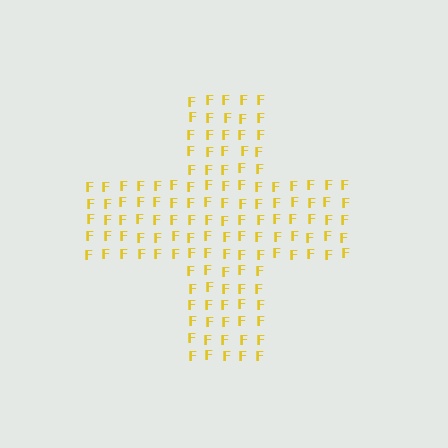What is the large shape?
The large shape is a cross.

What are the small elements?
The small elements are letter F's.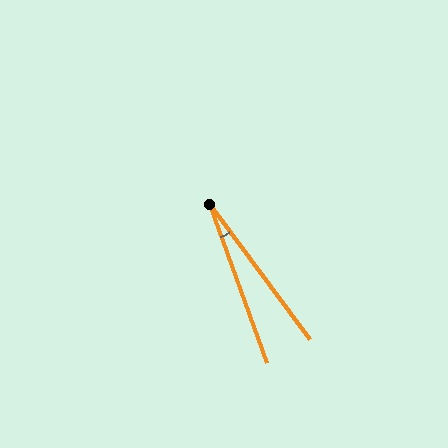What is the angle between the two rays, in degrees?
Approximately 17 degrees.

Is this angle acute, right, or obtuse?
It is acute.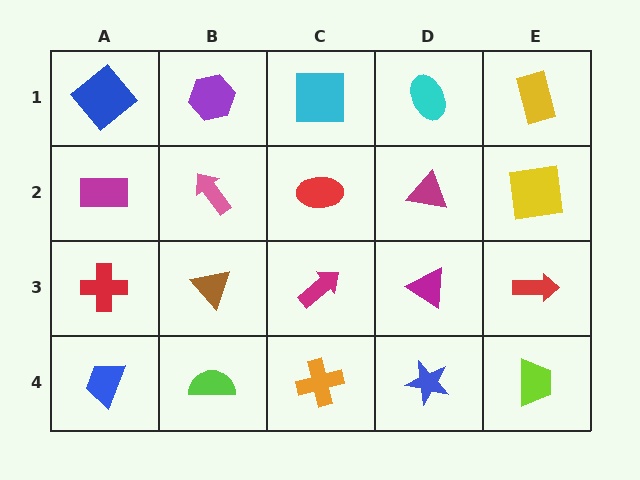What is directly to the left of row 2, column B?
A magenta rectangle.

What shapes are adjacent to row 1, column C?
A red ellipse (row 2, column C), a purple hexagon (row 1, column B), a cyan ellipse (row 1, column D).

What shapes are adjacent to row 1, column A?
A magenta rectangle (row 2, column A), a purple hexagon (row 1, column B).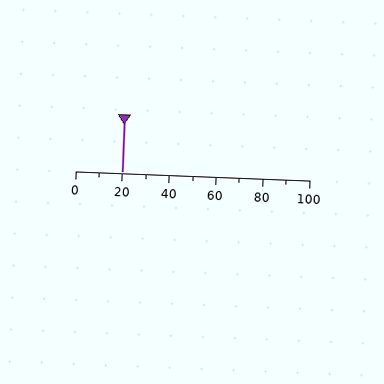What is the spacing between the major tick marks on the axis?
The major ticks are spaced 20 apart.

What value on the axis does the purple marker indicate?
The marker indicates approximately 20.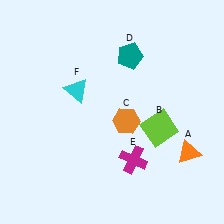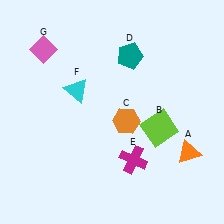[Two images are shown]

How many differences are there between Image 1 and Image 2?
There is 1 difference between the two images.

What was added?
A pink diamond (G) was added in Image 2.